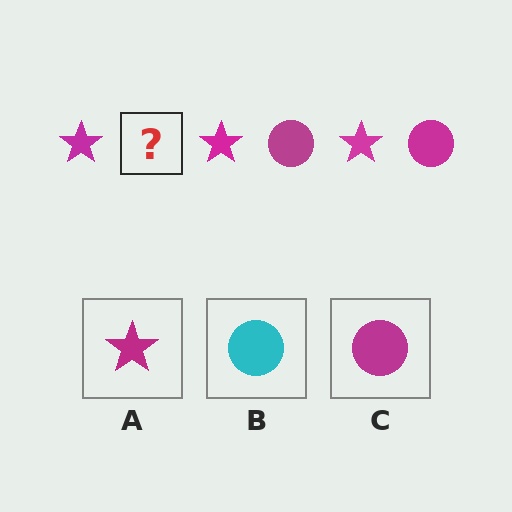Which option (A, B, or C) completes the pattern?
C.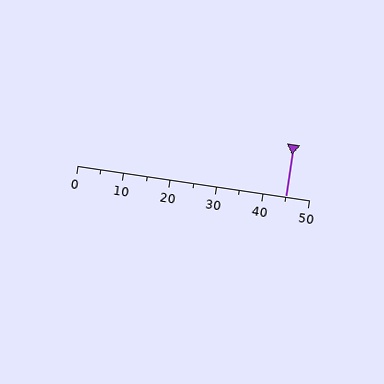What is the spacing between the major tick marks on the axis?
The major ticks are spaced 10 apart.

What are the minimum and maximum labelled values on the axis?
The axis runs from 0 to 50.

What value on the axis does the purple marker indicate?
The marker indicates approximately 45.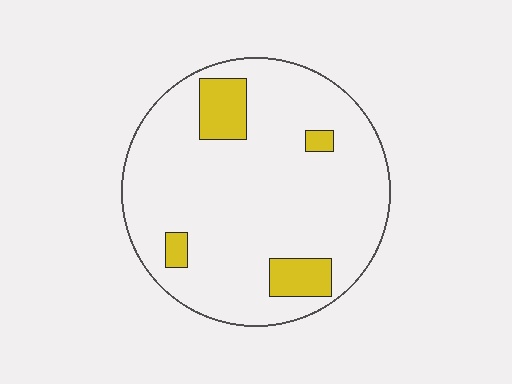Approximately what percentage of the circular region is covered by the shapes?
Approximately 10%.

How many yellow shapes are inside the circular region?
4.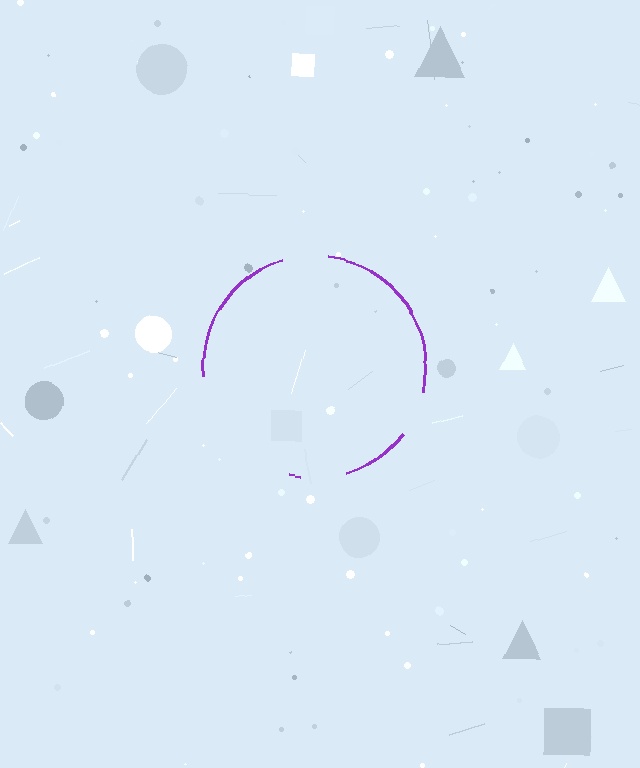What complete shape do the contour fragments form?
The contour fragments form a circle.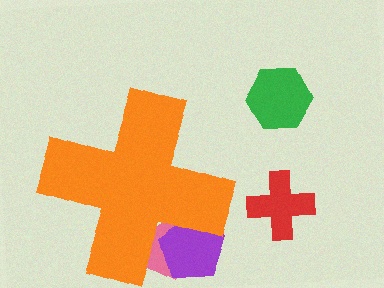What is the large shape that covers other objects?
An orange cross.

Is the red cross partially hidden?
No, the red cross is fully visible.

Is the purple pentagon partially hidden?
Yes, the purple pentagon is partially hidden behind the orange cross.